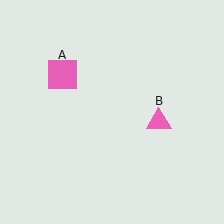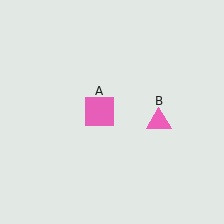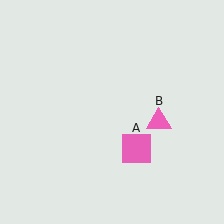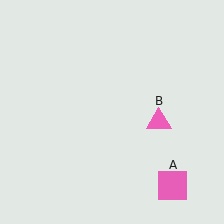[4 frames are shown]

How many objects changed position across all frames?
1 object changed position: pink square (object A).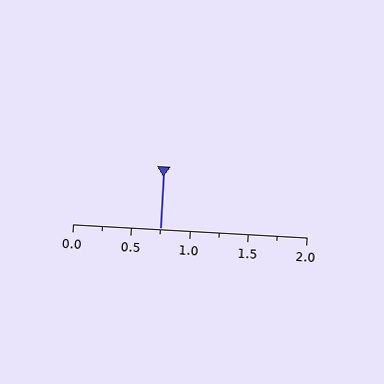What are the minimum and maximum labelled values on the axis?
The axis runs from 0.0 to 2.0.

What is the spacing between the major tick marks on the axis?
The major ticks are spaced 0.5 apart.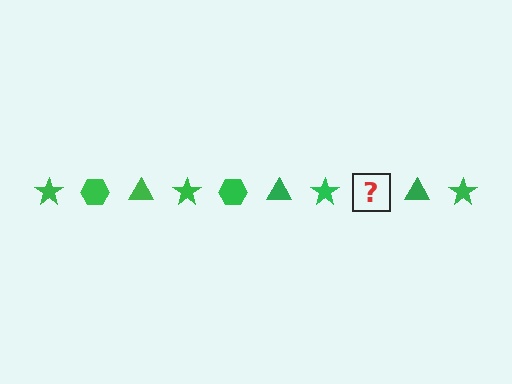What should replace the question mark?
The question mark should be replaced with a green hexagon.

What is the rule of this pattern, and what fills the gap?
The rule is that the pattern cycles through star, hexagon, triangle shapes in green. The gap should be filled with a green hexagon.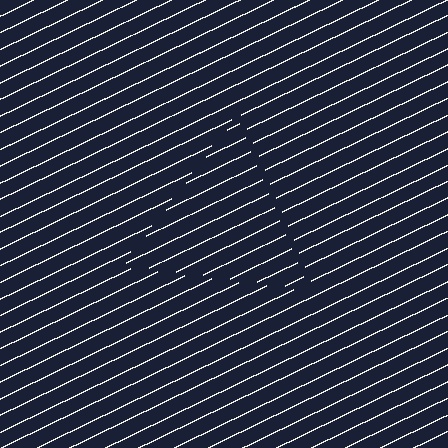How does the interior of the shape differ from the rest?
The interior of the shape contains the same grating, shifted by half a period — the contour is defined by the phase discontinuity where line-ends from the inner and outer gratings abut.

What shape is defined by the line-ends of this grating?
An illusory triangle. The interior of the shape contains the same grating, shifted by half a period — the contour is defined by the phase discontinuity where line-ends from the inner and outer gratings abut.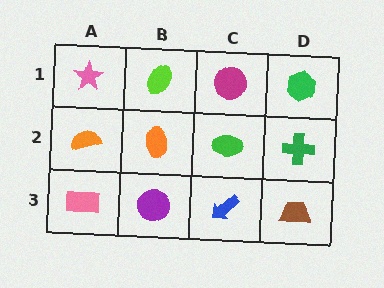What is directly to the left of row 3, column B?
A pink rectangle.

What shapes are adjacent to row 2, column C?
A magenta circle (row 1, column C), a blue arrow (row 3, column C), an orange ellipse (row 2, column B), a green cross (row 2, column D).